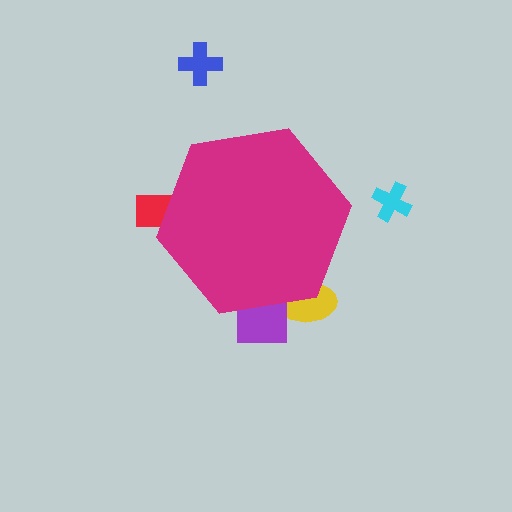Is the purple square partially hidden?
Yes, the purple square is partially hidden behind the magenta hexagon.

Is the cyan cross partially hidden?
No, the cyan cross is fully visible.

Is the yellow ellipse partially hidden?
Yes, the yellow ellipse is partially hidden behind the magenta hexagon.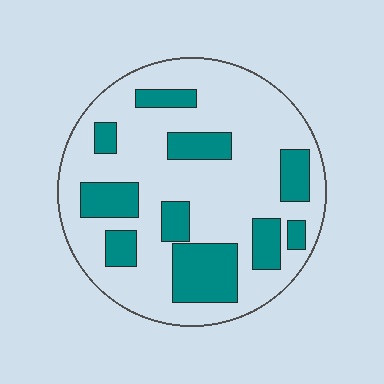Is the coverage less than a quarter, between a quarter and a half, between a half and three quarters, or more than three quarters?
Between a quarter and a half.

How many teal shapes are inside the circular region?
10.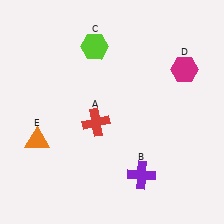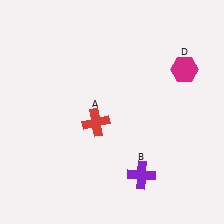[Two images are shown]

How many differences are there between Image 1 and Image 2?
There are 2 differences between the two images.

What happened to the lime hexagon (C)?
The lime hexagon (C) was removed in Image 2. It was in the top-left area of Image 1.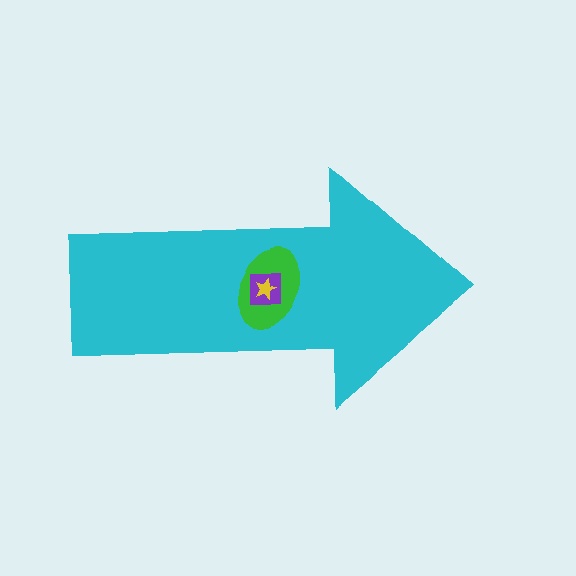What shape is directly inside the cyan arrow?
The green ellipse.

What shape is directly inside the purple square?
The yellow star.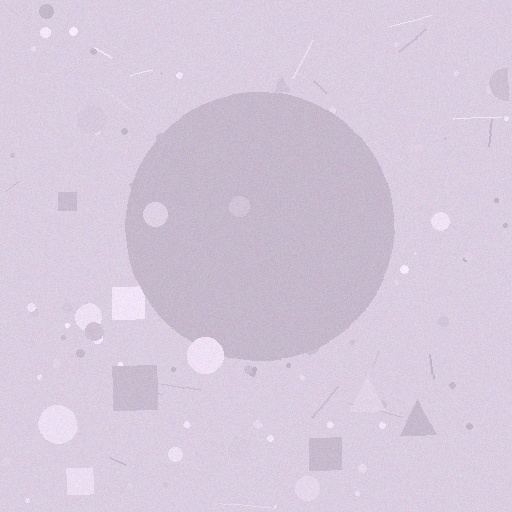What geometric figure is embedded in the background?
A circle is embedded in the background.